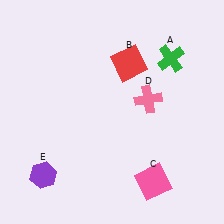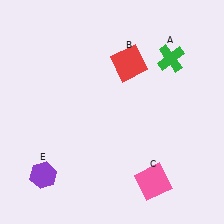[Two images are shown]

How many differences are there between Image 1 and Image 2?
There is 1 difference between the two images.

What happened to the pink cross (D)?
The pink cross (D) was removed in Image 2. It was in the top-right area of Image 1.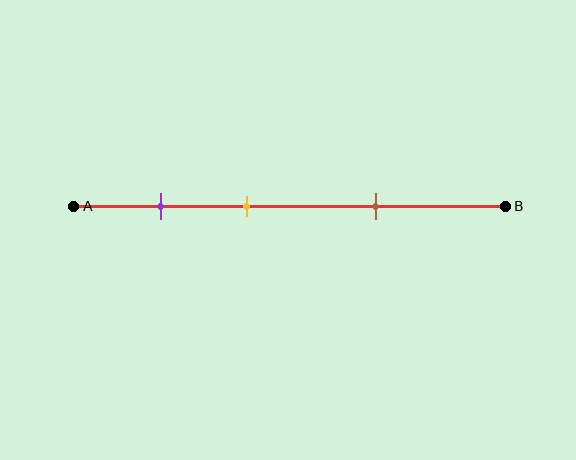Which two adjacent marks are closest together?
The purple and yellow marks are the closest adjacent pair.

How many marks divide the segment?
There are 3 marks dividing the segment.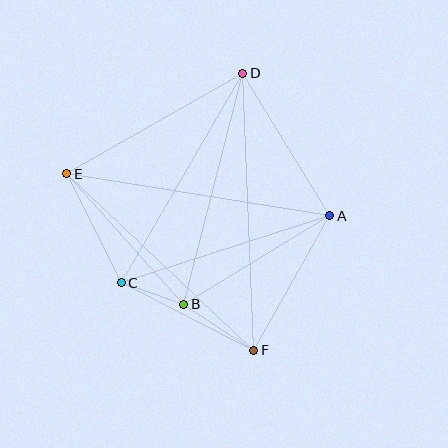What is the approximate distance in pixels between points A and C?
The distance between A and C is approximately 219 pixels.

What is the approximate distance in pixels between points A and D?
The distance between A and D is approximately 167 pixels.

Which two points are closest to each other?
Points B and C are closest to each other.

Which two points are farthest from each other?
Points D and F are farthest from each other.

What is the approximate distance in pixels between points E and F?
The distance between E and F is approximately 257 pixels.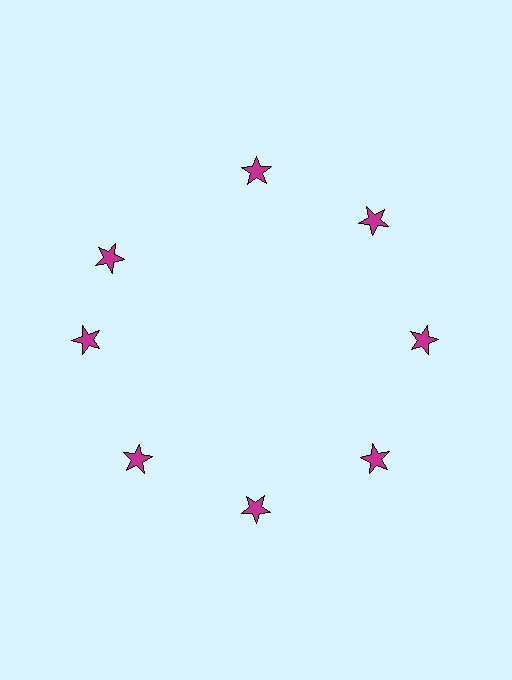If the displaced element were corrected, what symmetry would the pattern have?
It would have 8-fold rotational symmetry — the pattern would map onto itself every 45 degrees.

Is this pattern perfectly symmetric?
No. The 8 magenta stars are arranged in a ring, but one element near the 10 o'clock position is rotated out of alignment along the ring, breaking the 8-fold rotational symmetry.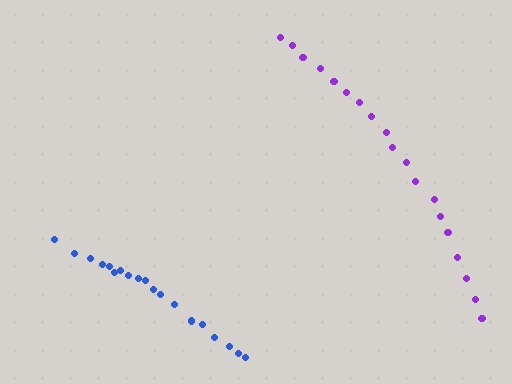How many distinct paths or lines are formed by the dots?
There are 2 distinct paths.